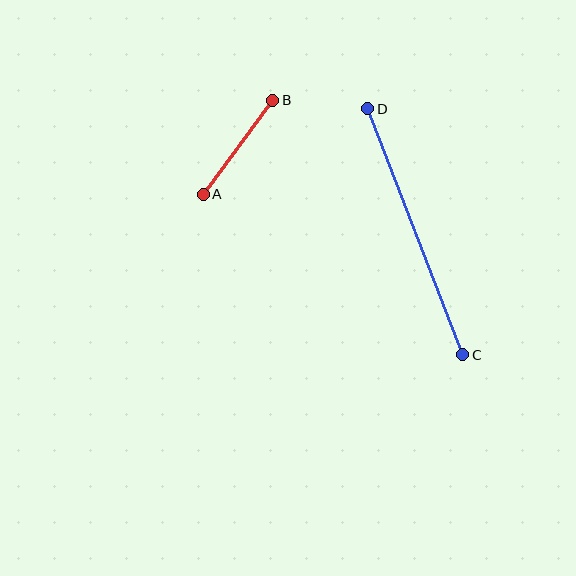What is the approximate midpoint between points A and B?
The midpoint is at approximately (238, 147) pixels.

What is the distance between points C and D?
The distance is approximately 264 pixels.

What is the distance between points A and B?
The distance is approximately 117 pixels.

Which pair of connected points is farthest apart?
Points C and D are farthest apart.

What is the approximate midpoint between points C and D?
The midpoint is at approximately (415, 232) pixels.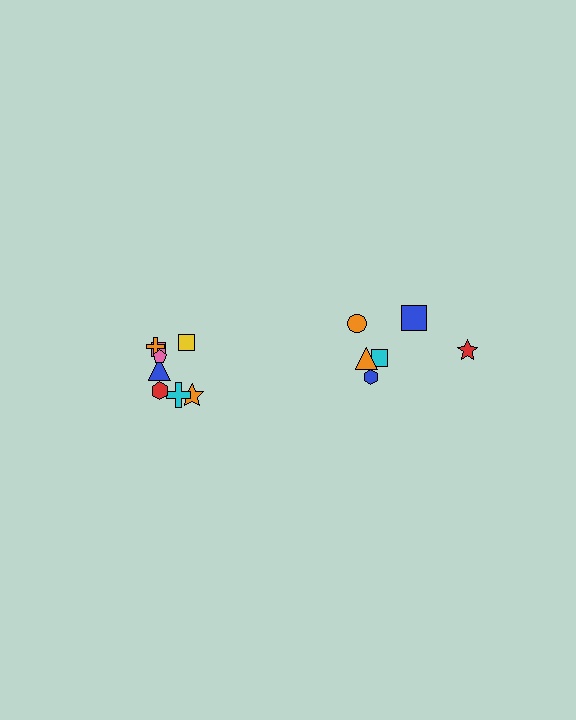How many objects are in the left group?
There are 8 objects.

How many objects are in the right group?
There are 6 objects.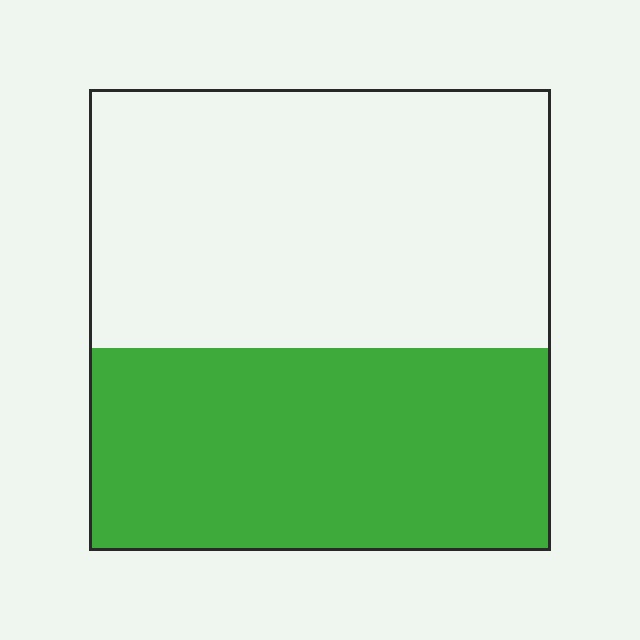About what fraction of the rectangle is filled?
About two fifths (2/5).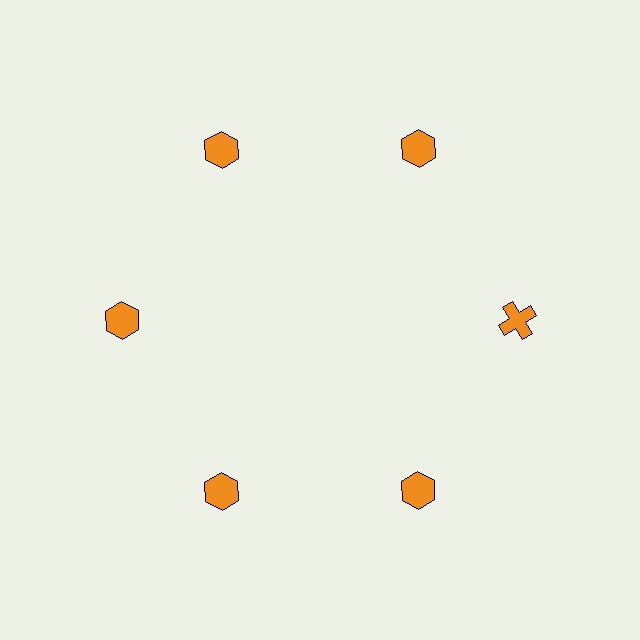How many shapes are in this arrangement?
There are 6 shapes arranged in a ring pattern.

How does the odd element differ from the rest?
It has a different shape: cross instead of hexagon.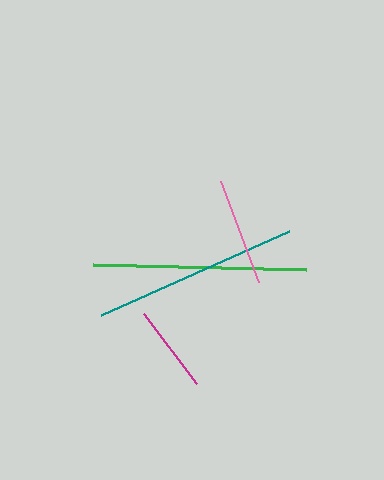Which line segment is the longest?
The green line is the longest at approximately 213 pixels.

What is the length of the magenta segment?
The magenta segment is approximately 88 pixels long.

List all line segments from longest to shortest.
From longest to shortest: green, teal, pink, magenta.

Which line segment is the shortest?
The magenta line is the shortest at approximately 88 pixels.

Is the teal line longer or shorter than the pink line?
The teal line is longer than the pink line.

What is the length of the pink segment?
The pink segment is approximately 108 pixels long.